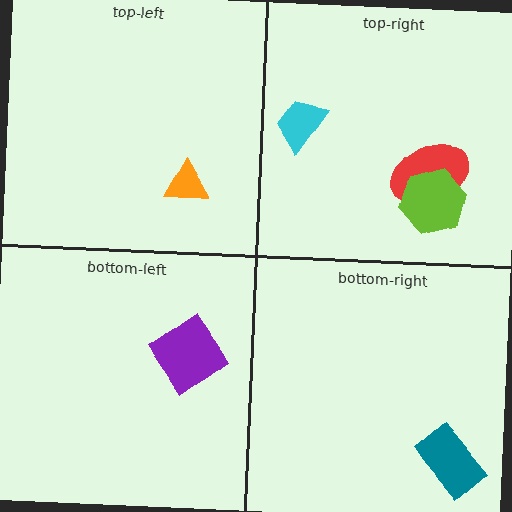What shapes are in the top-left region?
The orange triangle.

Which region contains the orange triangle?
The top-left region.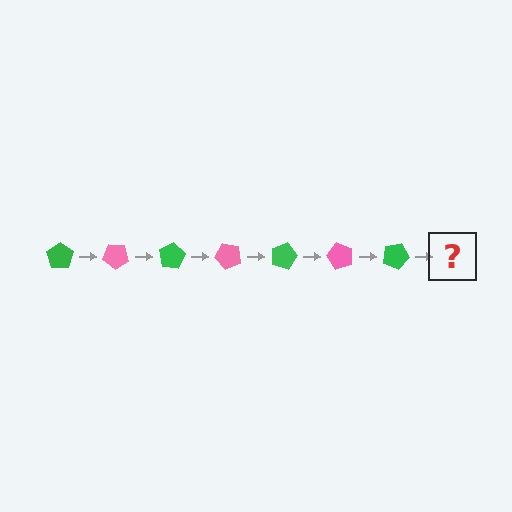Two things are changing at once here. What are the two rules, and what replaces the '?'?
The two rules are that it rotates 40 degrees each step and the color cycles through green and pink. The '?' should be a pink pentagon, rotated 280 degrees from the start.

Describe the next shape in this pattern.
It should be a pink pentagon, rotated 280 degrees from the start.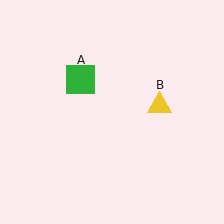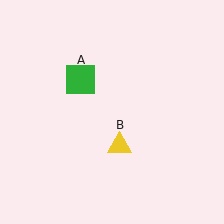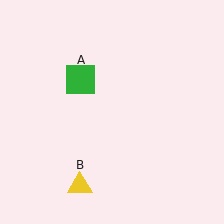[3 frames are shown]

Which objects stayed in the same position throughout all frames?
Green square (object A) remained stationary.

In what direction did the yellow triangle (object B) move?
The yellow triangle (object B) moved down and to the left.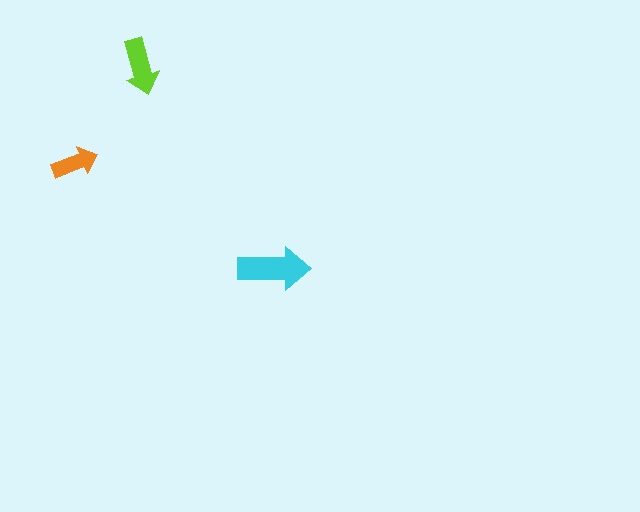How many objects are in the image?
There are 3 objects in the image.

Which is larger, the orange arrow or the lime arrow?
The lime one.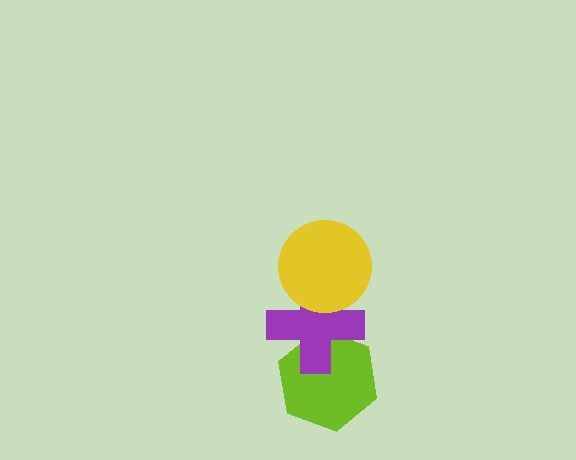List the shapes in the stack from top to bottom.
From top to bottom: the yellow circle, the purple cross, the lime hexagon.